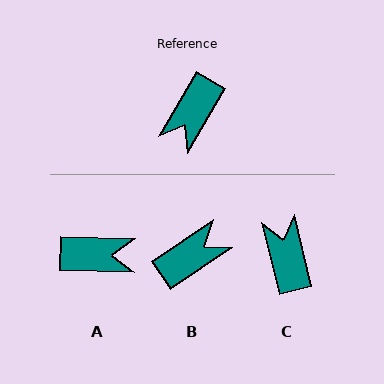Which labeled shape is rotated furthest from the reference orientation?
B, about 154 degrees away.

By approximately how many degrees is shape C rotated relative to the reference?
Approximately 136 degrees clockwise.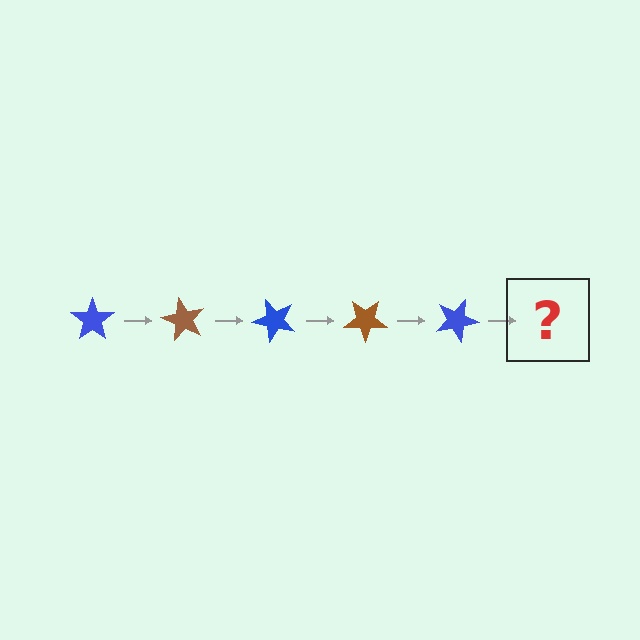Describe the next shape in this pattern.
It should be a brown star, rotated 300 degrees from the start.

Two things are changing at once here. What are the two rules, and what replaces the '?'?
The two rules are that it rotates 60 degrees each step and the color cycles through blue and brown. The '?' should be a brown star, rotated 300 degrees from the start.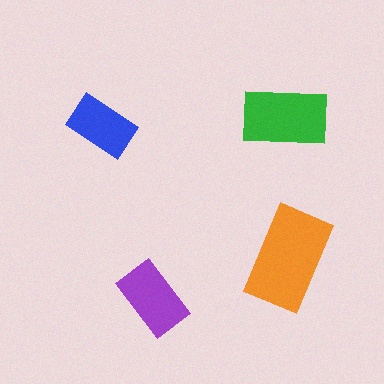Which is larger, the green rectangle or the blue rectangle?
The green one.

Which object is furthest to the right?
The orange rectangle is rightmost.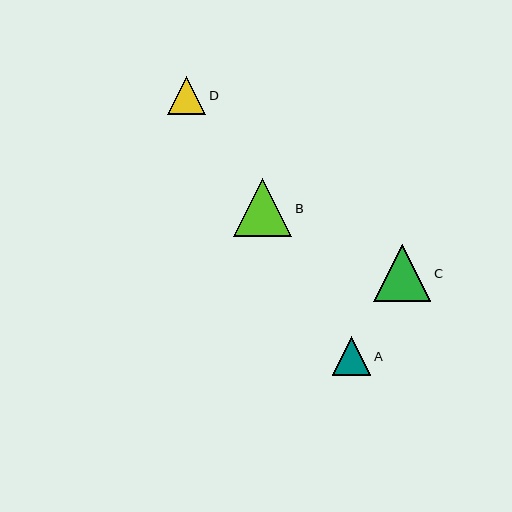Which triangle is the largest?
Triangle B is the largest with a size of approximately 58 pixels.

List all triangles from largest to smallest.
From largest to smallest: B, C, A, D.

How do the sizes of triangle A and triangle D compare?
Triangle A and triangle D are approximately the same size.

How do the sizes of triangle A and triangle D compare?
Triangle A and triangle D are approximately the same size.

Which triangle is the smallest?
Triangle D is the smallest with a size of approximately 38 pixels.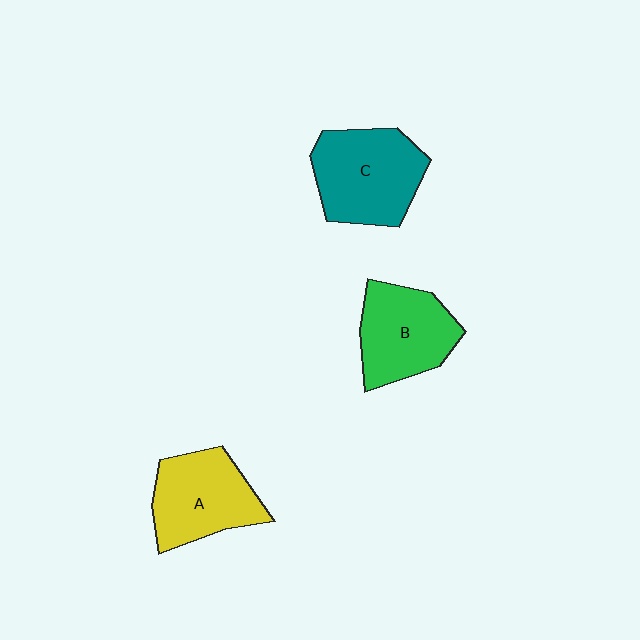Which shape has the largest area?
Shape C (teal).